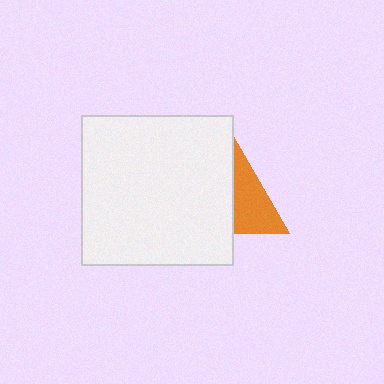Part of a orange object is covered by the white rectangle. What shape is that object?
It is a triangle.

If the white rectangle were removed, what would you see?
You would see the complete orange triangle.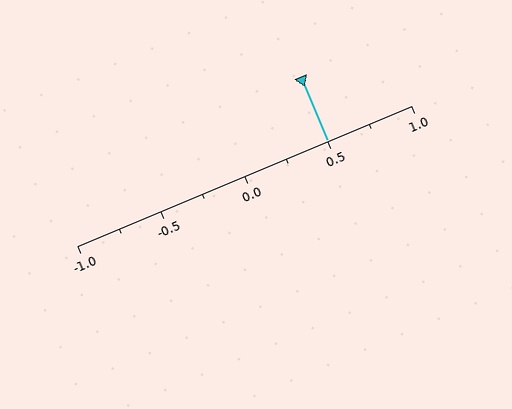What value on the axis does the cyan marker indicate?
The marker indicates approximately 0.5.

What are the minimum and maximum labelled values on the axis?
The axis runs from -1.0 to 1.0.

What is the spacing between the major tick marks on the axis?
The major ticks are spaced 0.5 apart.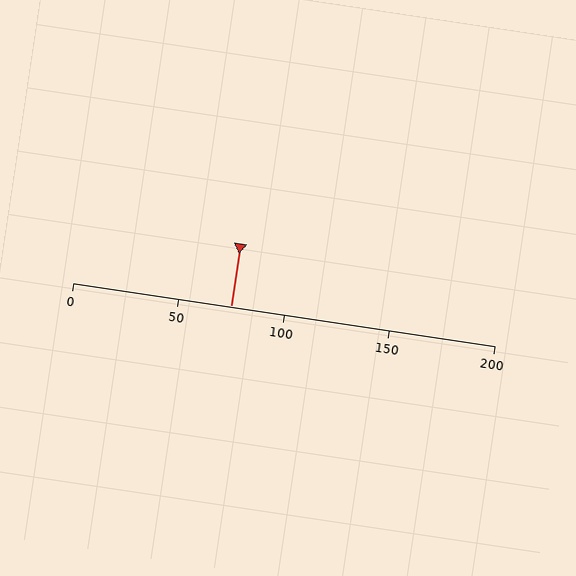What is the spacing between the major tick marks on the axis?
The major ticks are spaced 50 apart.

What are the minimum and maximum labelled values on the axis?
The axis runs from 0 to 200.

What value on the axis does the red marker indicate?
The marker indicates approximately 75.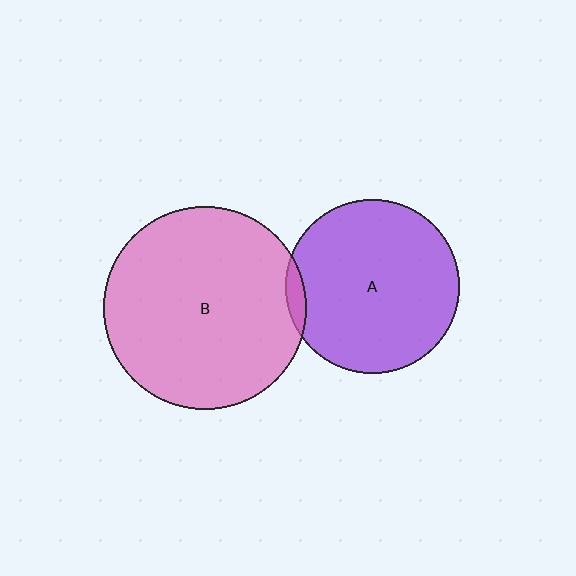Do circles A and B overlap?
Yes.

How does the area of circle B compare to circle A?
Approximately 1.4 times.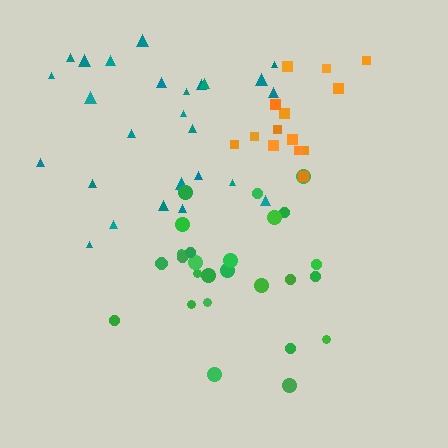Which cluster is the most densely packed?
Orange.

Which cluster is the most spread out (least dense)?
Teal.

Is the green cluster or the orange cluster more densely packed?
Orange.